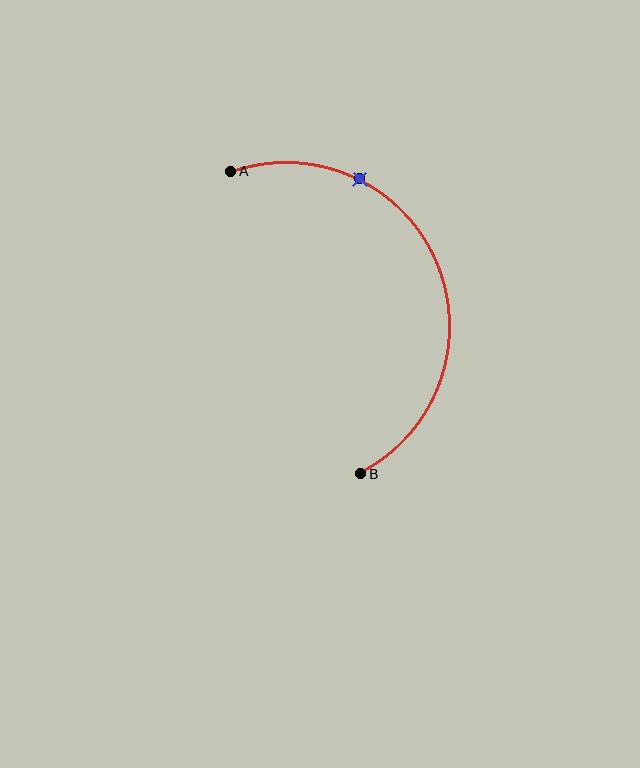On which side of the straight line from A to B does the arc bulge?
The arc bulges to the right of the straight line connecting A and B.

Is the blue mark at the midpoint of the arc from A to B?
No. The blue mark lies on the arc but is closer to endpoint A. The arc midpoint would be at the point on the curve equidistant along the arc from both A and B.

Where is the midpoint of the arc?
The arc midpoint is the point on the curve farthest from the straight line joining A and B. It sits to the right of that line.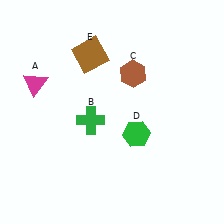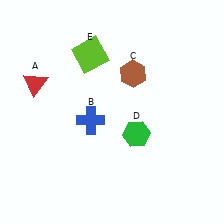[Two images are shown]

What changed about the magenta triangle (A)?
In Image 1, A is magenta. In Image 2, it changed to red.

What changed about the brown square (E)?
In Image 1, E is brown. In Image 2, it changed to lime.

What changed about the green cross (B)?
In Image 1, B is green. In Image 2, it changed to blue.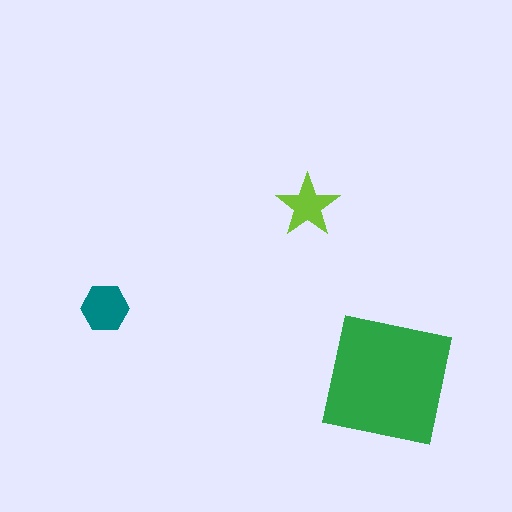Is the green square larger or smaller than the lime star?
Larger.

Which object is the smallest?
The lime star.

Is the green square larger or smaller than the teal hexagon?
Larger.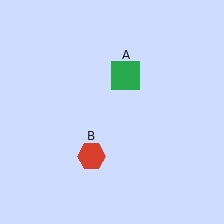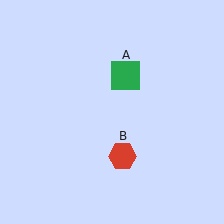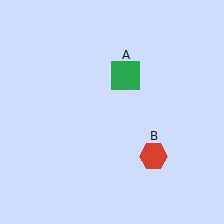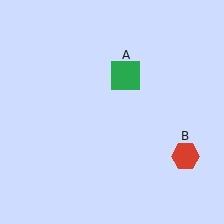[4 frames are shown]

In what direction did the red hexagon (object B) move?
The red hexagon (object B) moved right.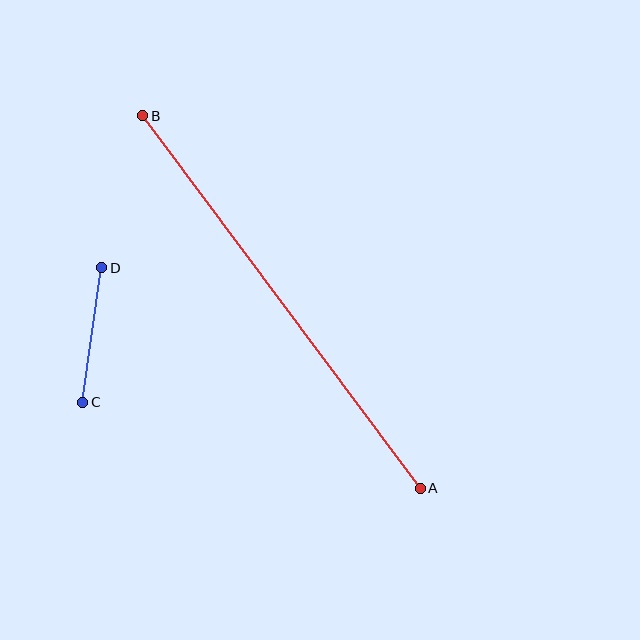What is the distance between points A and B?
The distance is approximately 464 pixels.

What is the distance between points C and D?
The distance is approximately 136 pixels.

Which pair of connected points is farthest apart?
Points A and B are farthest apart.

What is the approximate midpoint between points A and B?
The midpoint is at approximately (281, 302) pixels.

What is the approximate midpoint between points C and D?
The midpoint is at approximately (92, 335) pixels.